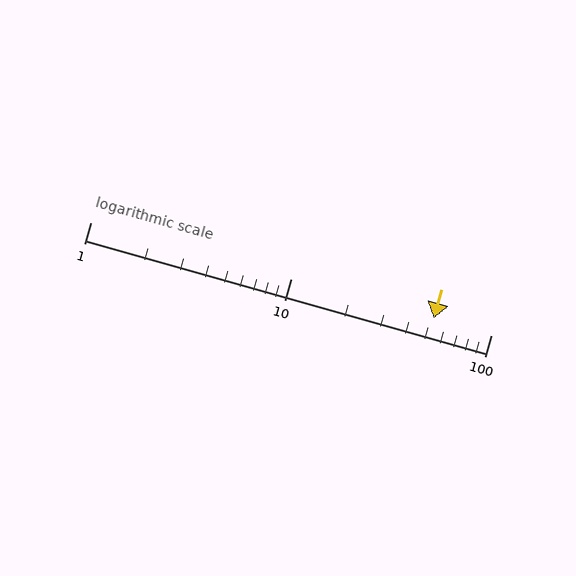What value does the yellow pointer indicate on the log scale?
The pointer indicates approximately 52.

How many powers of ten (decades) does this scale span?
The scale spans 2 decades, from 1 to 100.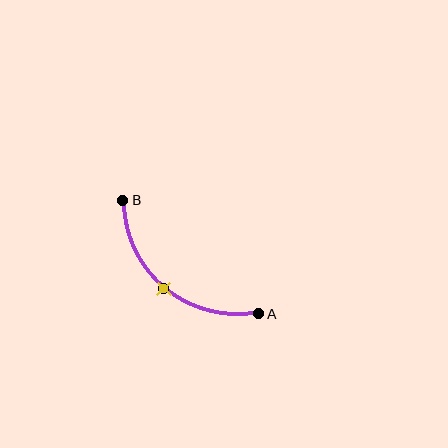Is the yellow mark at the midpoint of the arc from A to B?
Yes. The yellow mark lies on the arc at equal arc-length from both A and B — it is the arc midpoint.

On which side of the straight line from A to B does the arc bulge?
The arc bulges below and to the left of the straight line connecting A and B.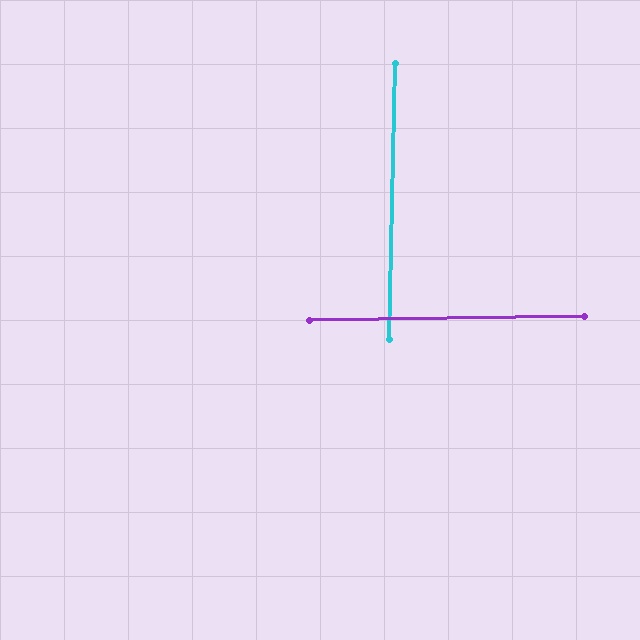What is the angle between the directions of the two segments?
Approximately 88 degrees.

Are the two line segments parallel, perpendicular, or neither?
Perpendicular — they meet at approximately 88°.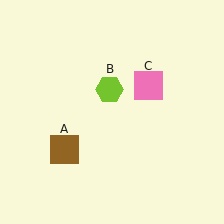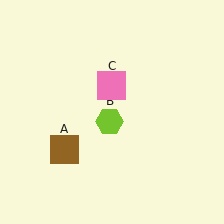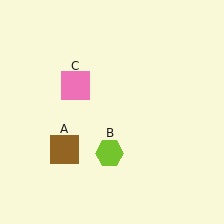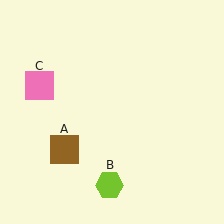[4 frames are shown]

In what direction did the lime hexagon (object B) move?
The lime hexagon (object B) moved down.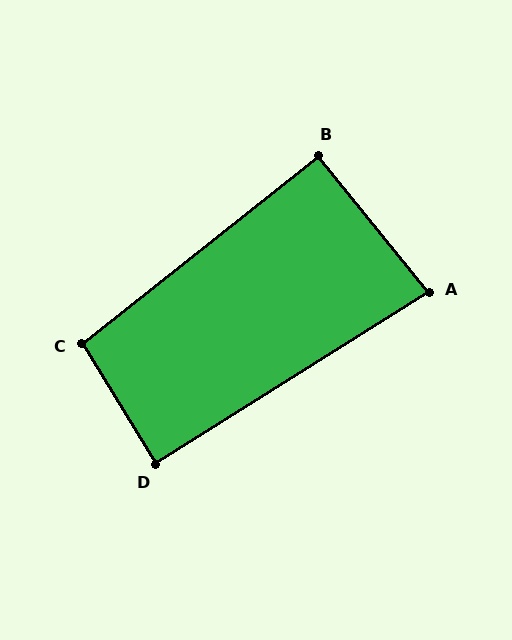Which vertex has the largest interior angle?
C, at approximately 97 degrees.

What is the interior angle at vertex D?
Approximately 89 degrees (approximately right).